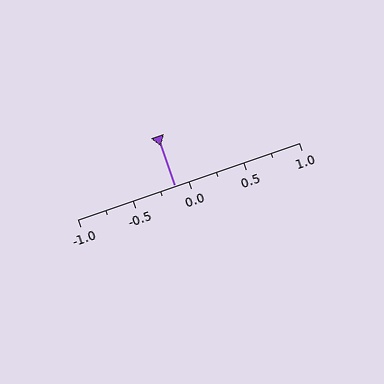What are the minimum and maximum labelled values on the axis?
The axis runs from -1.0 to 1.0.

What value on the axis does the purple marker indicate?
The marker indicates approximately -0.12.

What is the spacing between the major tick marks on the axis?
The major ticks are spaced 0.5 apart.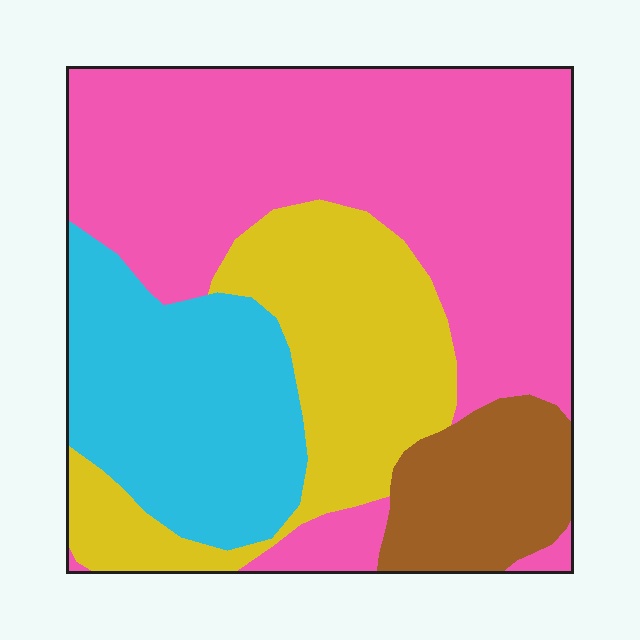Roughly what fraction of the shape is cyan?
Cyan covers about 20% of the shape.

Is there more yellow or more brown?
Yellow.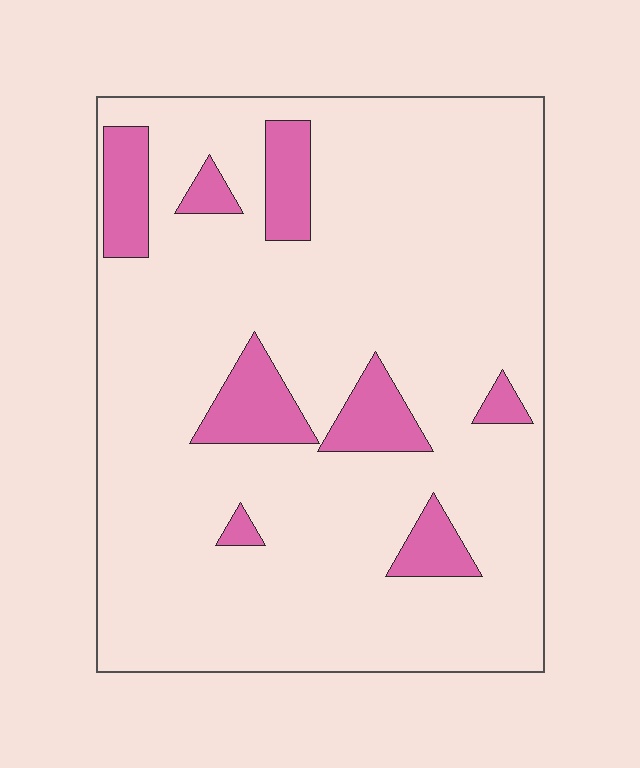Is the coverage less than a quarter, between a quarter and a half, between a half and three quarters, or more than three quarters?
Less than a quarter.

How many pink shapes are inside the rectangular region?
8.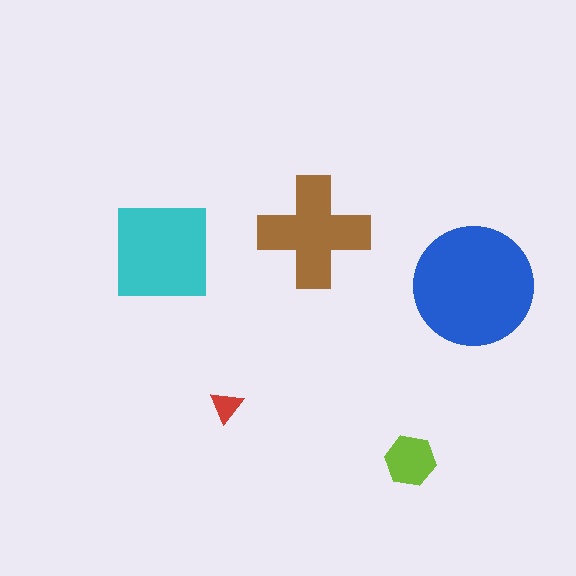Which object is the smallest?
The red triangle.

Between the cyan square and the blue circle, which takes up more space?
The blue circle.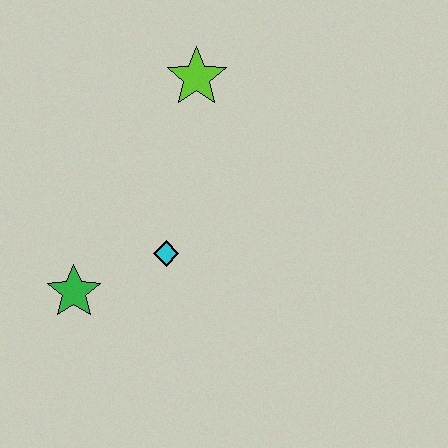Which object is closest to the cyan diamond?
The green star is closest to the cyan diamond.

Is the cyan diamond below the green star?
No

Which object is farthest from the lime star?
The green star is farthest from the lime star.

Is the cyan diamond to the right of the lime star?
No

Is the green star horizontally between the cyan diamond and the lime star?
No